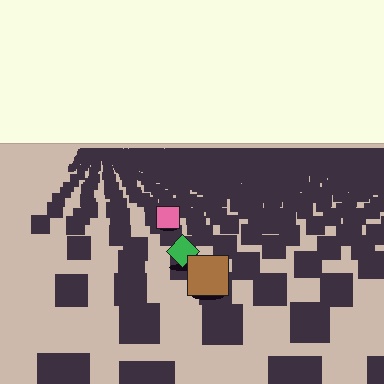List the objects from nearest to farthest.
From nearest to farthest: the brown square, the green diamond, the pink square.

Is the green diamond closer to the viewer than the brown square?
No. The brown square is closer — you can tell from the texture gradient: the ground texture is coarser near it.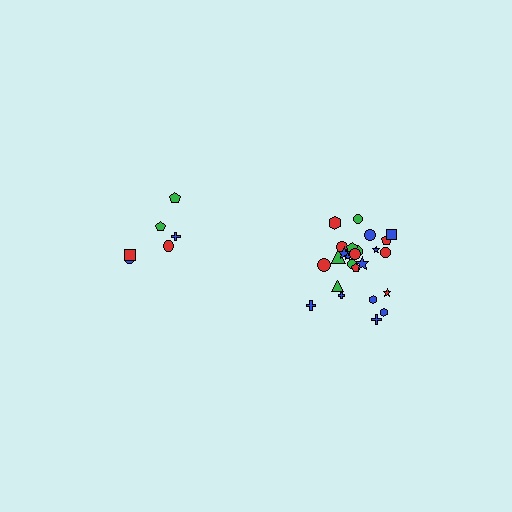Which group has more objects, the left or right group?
The right group.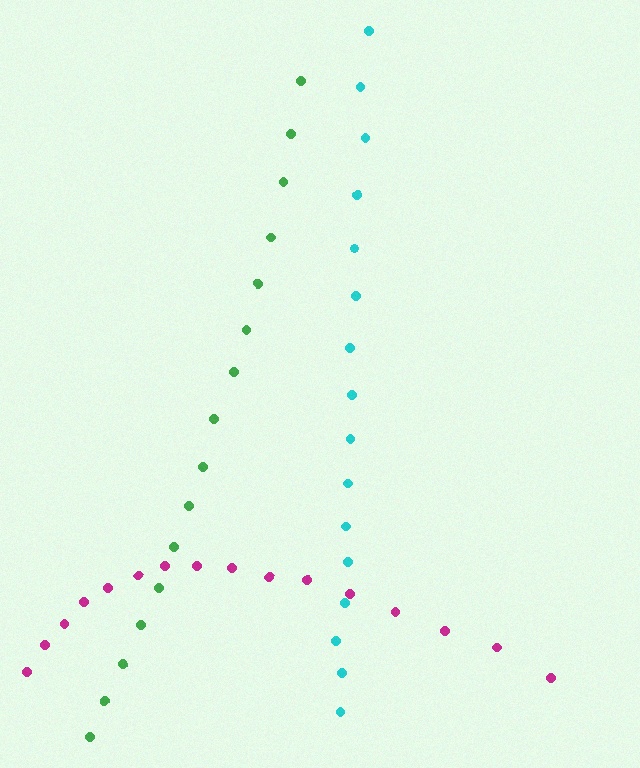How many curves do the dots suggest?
There are 3 distinct paths.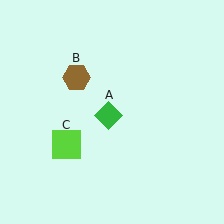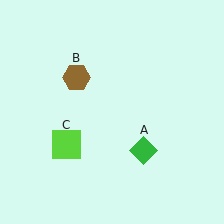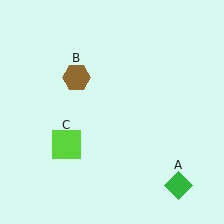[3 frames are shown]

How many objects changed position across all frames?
1 object changed position: green diamond (object A).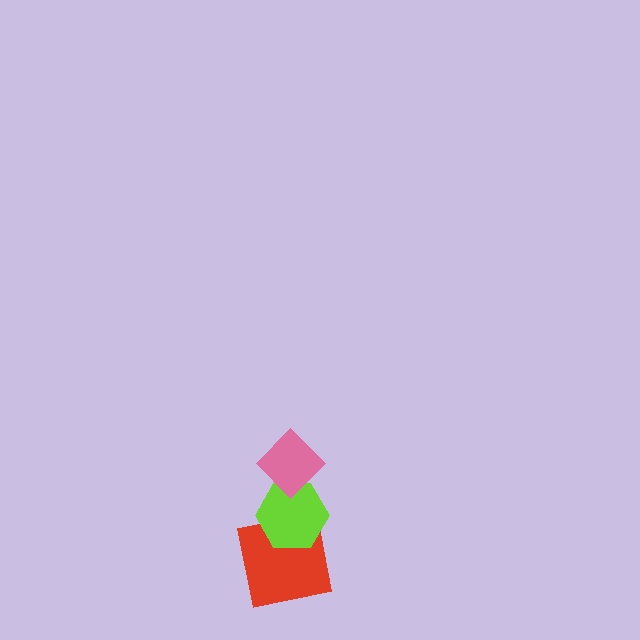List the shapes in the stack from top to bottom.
From top to bottom: the pink diamond, the lime hexagon, the red square.